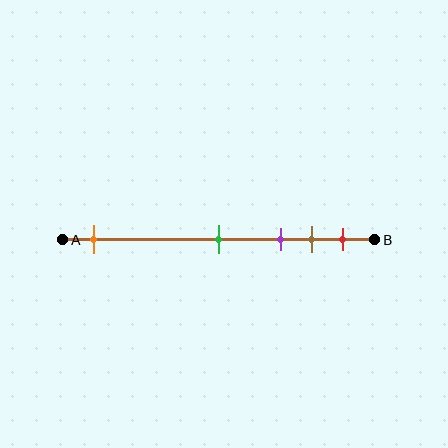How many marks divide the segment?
There are 5 marks dividing the segment.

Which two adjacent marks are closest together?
The brown and red marks are the closest adjacent pair.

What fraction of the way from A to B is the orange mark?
The orange mark is approximately 10% (0.1) of the way from A to B.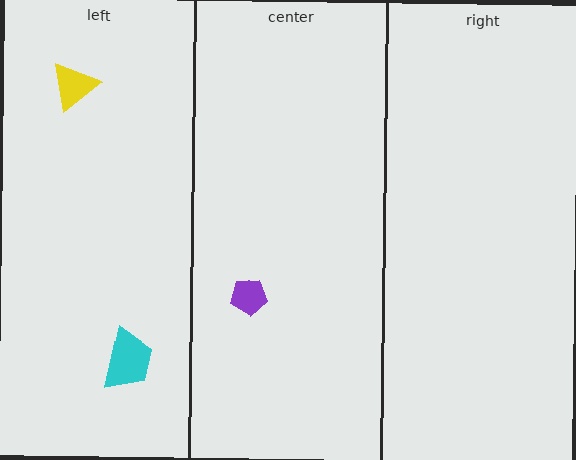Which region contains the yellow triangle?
The left region.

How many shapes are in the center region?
1.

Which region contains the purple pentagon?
The center region.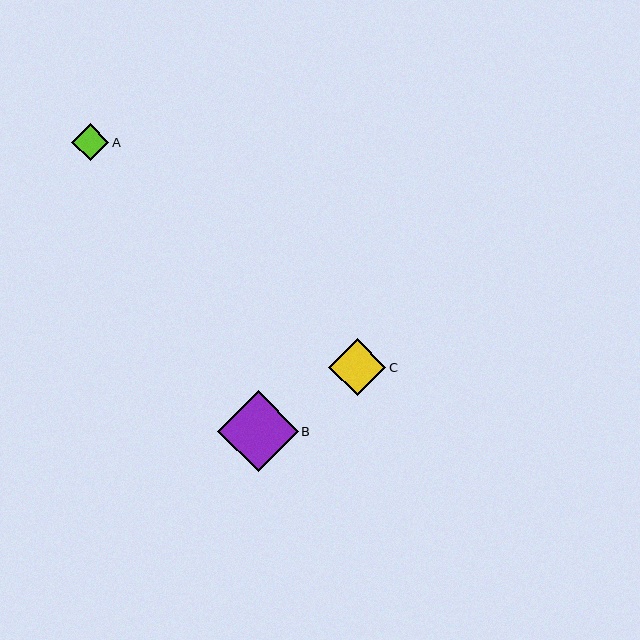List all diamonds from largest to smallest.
From largest to smallest: B, C, A.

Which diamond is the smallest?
Diamond A is the smallest with a size of approximately 37 pixels.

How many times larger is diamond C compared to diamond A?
Diamond C is approximately 1.5 times the size of diamond A.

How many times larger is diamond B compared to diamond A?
Diamond B is approximately 2.2 times the size of diamond A.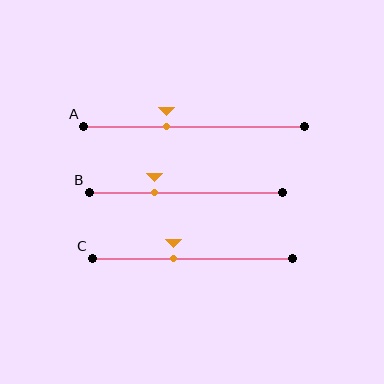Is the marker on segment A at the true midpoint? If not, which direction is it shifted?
No, the marker on segment A is shifted to the left by about 13% of the segment length.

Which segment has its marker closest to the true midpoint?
Segment C has its marker closest to the true midpoint.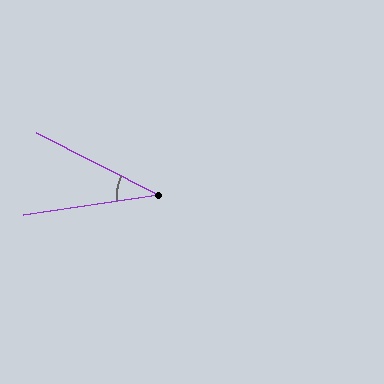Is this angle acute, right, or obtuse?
It is acute.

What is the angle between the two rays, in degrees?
Approximately 35 degrees.